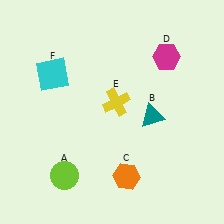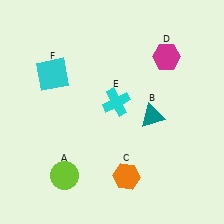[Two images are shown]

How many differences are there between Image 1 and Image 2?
There is 1 difference between the two images.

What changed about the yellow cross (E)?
In Image 1, E is yellow. In Image 2, it changed to cyan.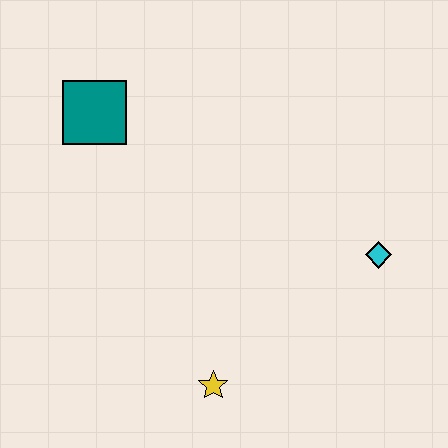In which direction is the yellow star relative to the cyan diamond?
The yellow star is to the left of the cyan diamond.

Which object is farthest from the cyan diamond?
The teal square is farthest from the cyan diamond.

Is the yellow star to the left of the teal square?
No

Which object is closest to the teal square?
The yellow star is closest to the teal square.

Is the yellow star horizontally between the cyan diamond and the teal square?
Yes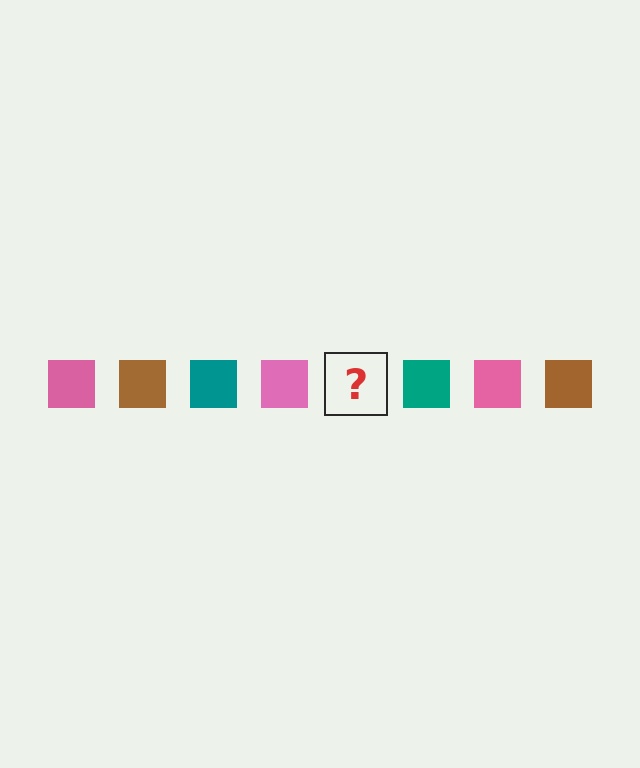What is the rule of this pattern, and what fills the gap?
The rule is that the pattern cycles through pink, brown, teal squares. The gap should be filled with a brown square.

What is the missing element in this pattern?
The missing element is a brown square.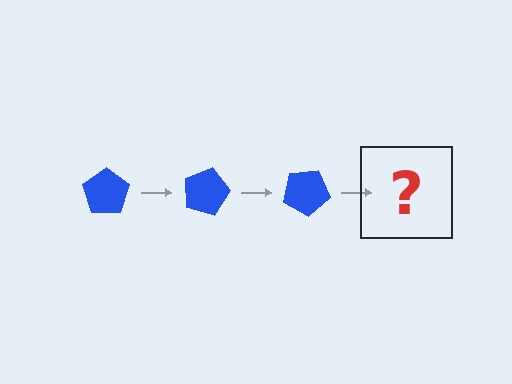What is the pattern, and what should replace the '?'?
The pattern is that the pentagon rotates 15 degrees each step. The '?' should be a blue pentagon rotated 45 degrees.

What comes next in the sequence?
The next element should be a blue pentagon rotated 45 degrees.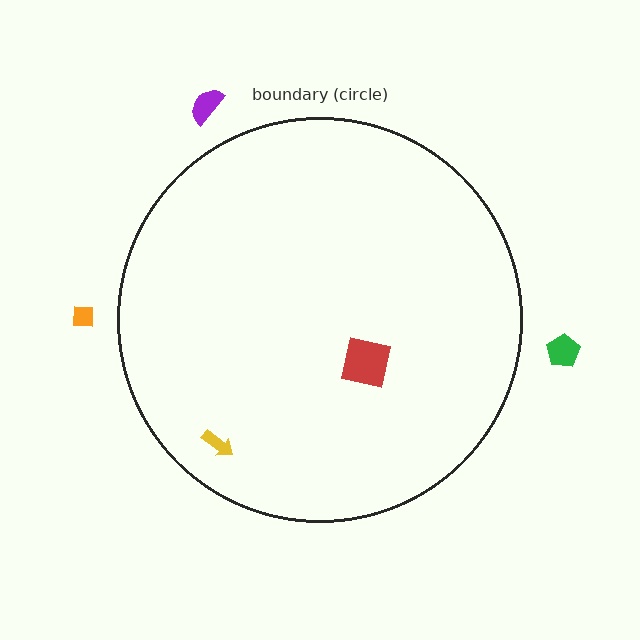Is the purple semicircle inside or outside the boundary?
Outside.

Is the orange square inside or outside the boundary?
Outside.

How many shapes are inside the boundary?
2 inside, 3 outside.